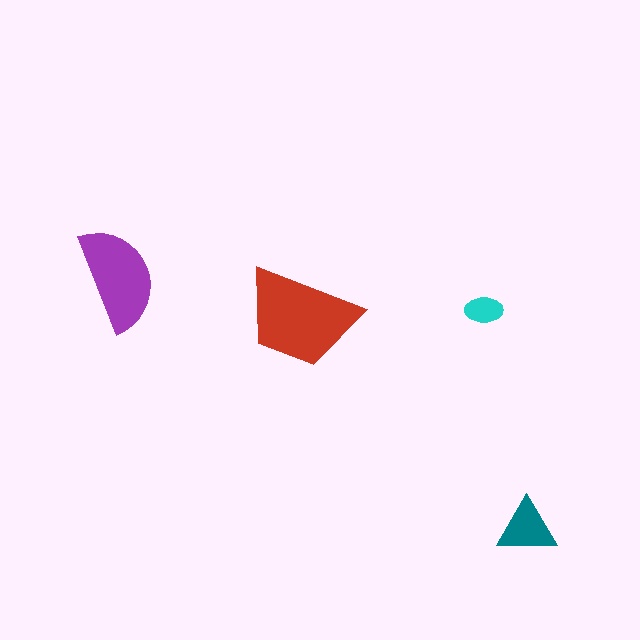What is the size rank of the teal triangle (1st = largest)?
3rd.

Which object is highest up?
The purple semicircle is topmost.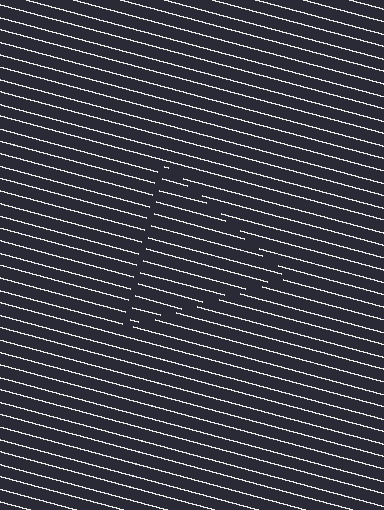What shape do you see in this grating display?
An illusory triangle. The interior of the shape contains the same grating, shifted by half a period — the contour is defined by the phase discontinuity where line-ends from the inner and outer gratings abut.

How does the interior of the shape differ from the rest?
The interior of the shape contains the same grating, shifted by half a period — the contour is defined by the phase discontinuity where line-ends from the inner and outer gratings abut.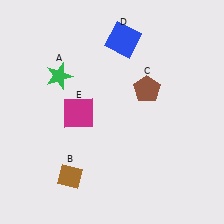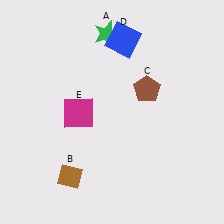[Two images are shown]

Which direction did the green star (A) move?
The green star (A) moved right.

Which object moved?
The green star (A) moved right.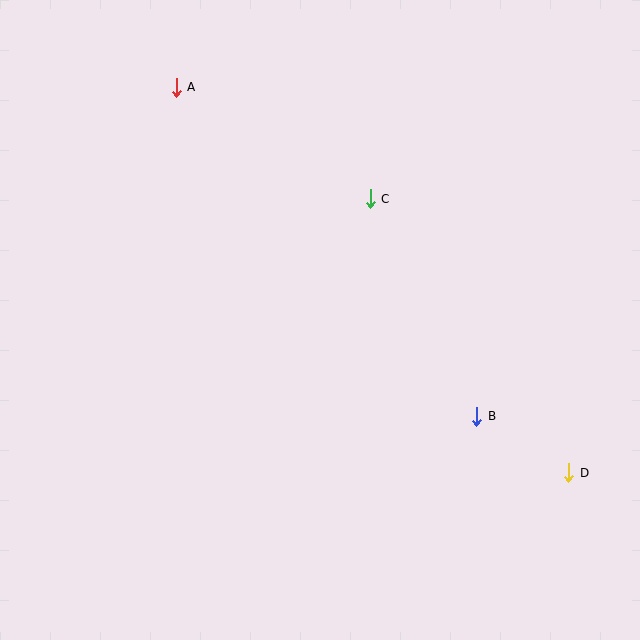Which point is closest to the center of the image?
Point C at (370, 199) is closest to the center.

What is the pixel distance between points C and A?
The distance between C and A is 224 pixels.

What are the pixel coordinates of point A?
Point A is at (176, 87).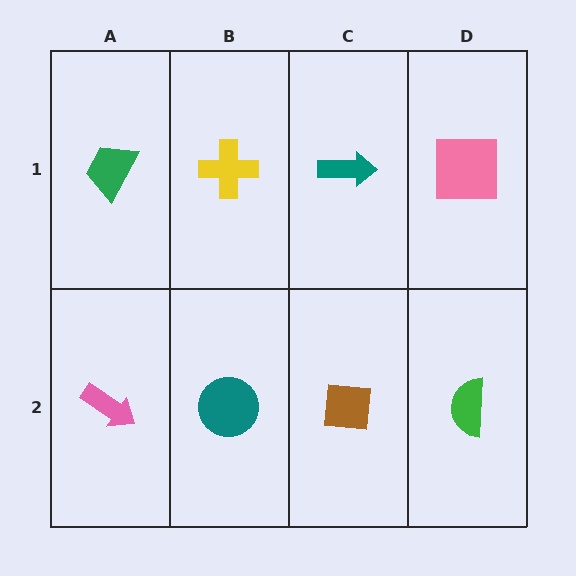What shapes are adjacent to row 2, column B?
A yellow cross (row 1, column B), a pink arrow (row 2, column A), a brown square (row 2, column C).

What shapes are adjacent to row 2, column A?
A green trapezoid (row 1, column A), a teal circle (row 2, column B).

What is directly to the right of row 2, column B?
A brown square.